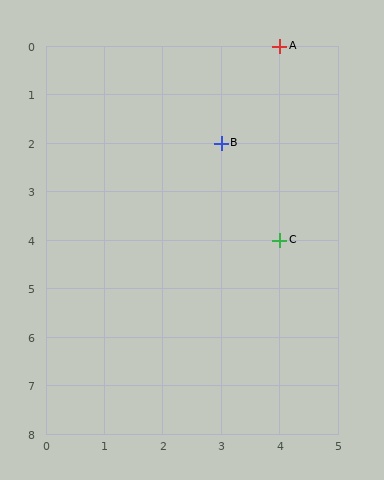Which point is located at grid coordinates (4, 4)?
Point C is at (4, 4).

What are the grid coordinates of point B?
Point B is at grid coordinates (3, 2).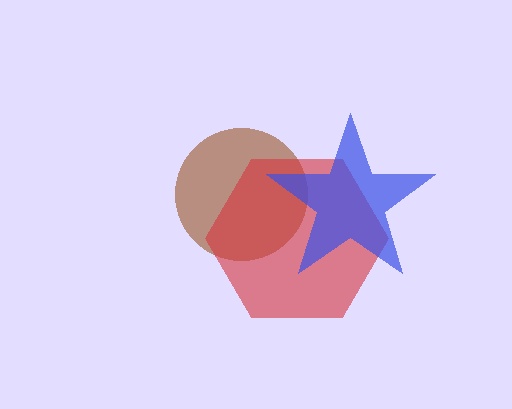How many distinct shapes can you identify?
There are 3 distinct shapes: a brown circle, a red hexagon, a blue star.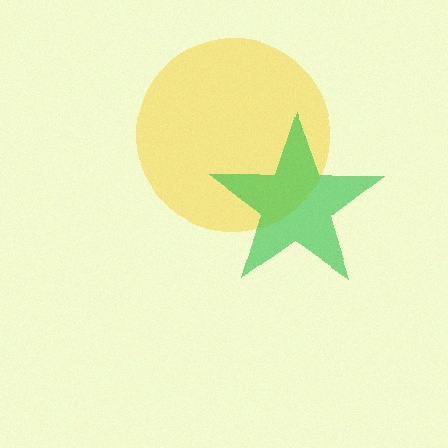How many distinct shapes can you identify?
There are 2 distinct shapes: a yellow circle, a green star.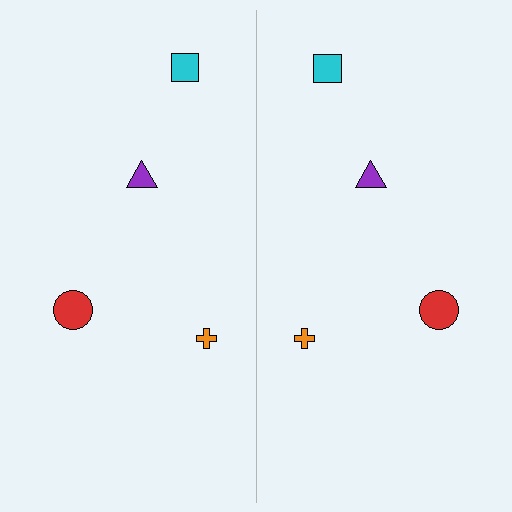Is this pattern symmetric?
Yes, this pattern has bilateral (reflection) symmetry.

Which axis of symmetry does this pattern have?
The pattern has a vertical axis of symmetry running through the center of the image.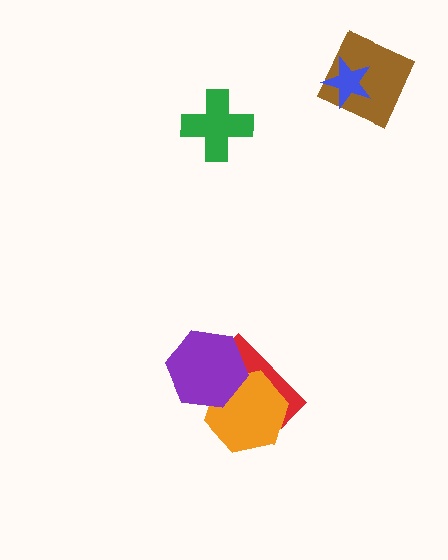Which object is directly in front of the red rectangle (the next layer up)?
The orange hexagon is directly in front of the red rectangle.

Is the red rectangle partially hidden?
Yes, it is partially covered by another shape.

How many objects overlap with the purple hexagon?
2 objects overlap with the purple hexagon.